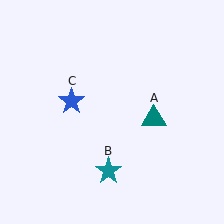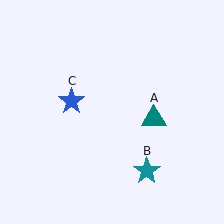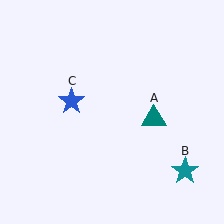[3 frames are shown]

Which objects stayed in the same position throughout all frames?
Teal triangle (object A) and blue star (object C) remained stationary.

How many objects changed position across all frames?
1 object changed position: teal star (object B).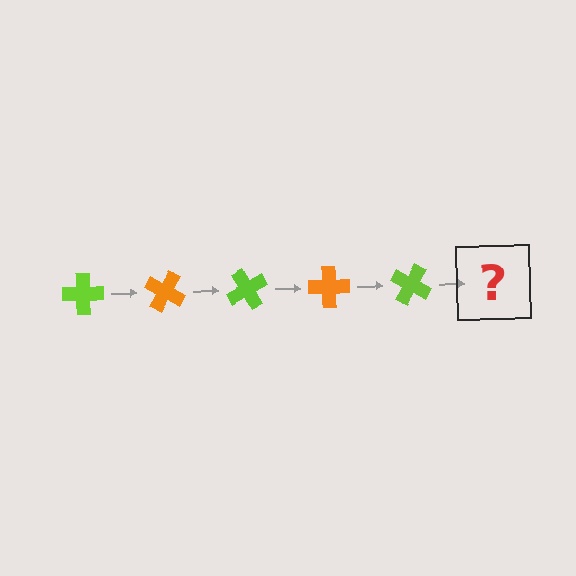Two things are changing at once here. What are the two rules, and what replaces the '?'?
The two rules are that it rotates 30 degrees each step and the color cycles through lime and orange. The '?' should be an orange cross, rotated 150 degrees from the start.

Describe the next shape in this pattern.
It should be an orange cross, rotated 150 degrees from the start.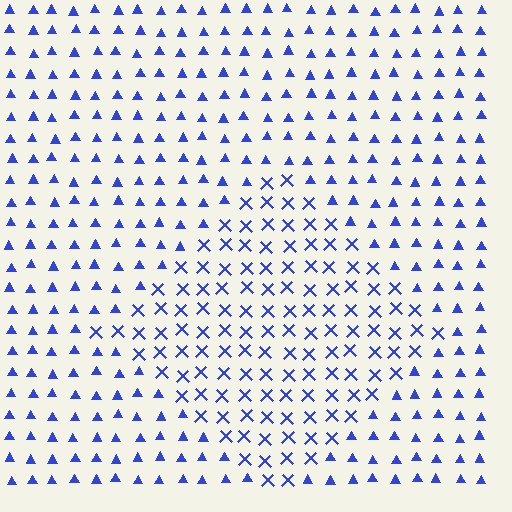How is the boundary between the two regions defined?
The boundary is defined by a change in element shape: X marks inside vs. triangles outside. All elements share the same color and spacing.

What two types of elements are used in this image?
The image uses X marks inside the diamond region and triangles outside it.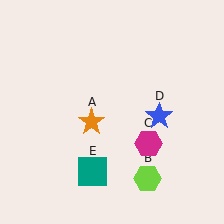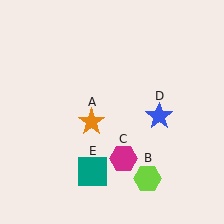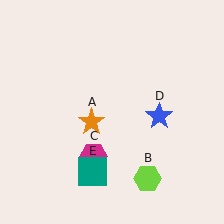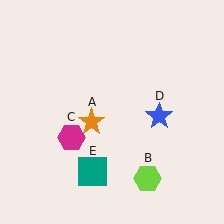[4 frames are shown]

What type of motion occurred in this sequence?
The magenta hexagon (object C) rotated clockwise around the center of the scene.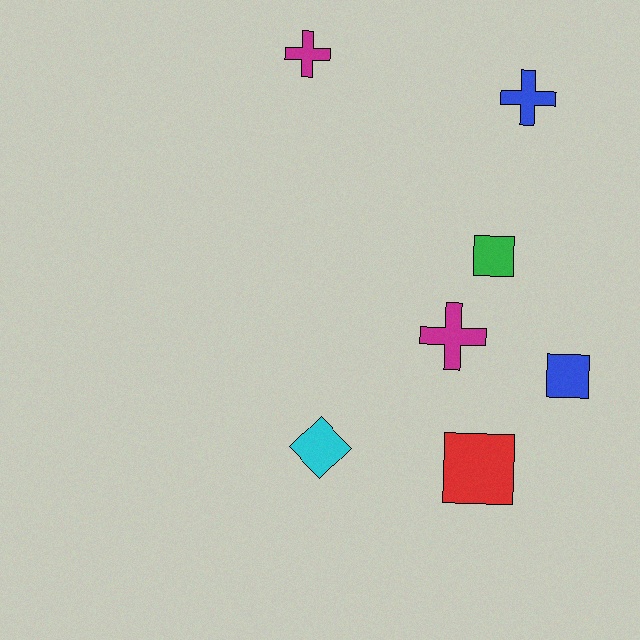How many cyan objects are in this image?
There is 1 cyan object.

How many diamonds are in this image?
There is 1 diamond.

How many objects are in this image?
There are 7 objects.